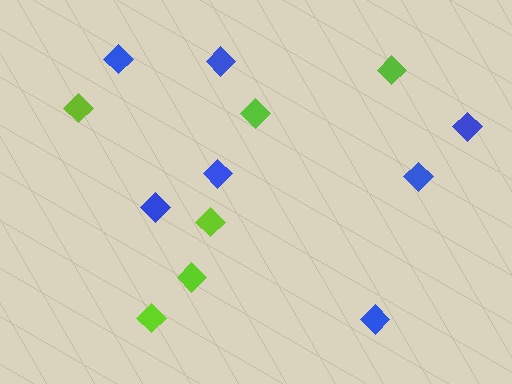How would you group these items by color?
There are 2 groups: one group of blue diamonds (7) and one group of lime diamonds (6).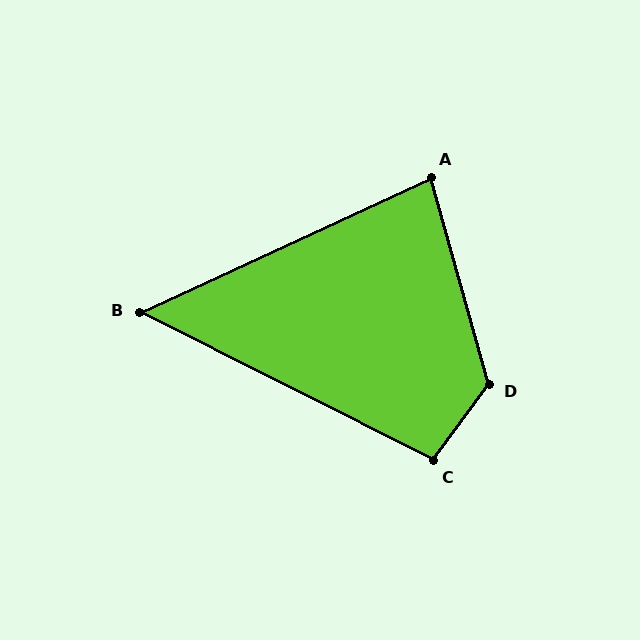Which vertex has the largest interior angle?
D, at approximately 128 degrees.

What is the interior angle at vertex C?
Approximately 99 degrees (obtuse).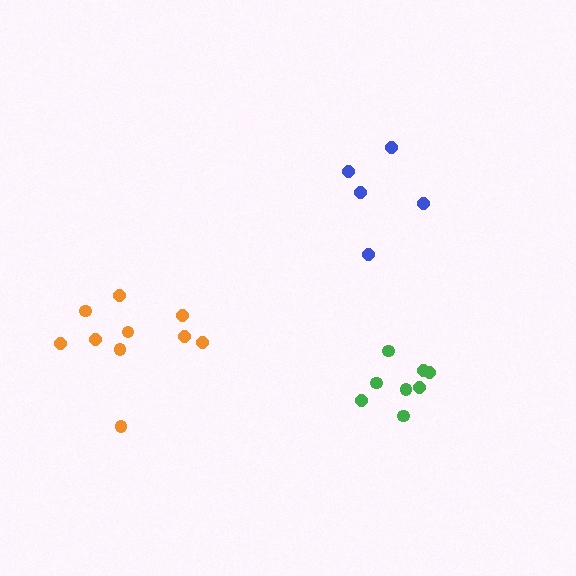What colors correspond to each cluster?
The clusters are colored: orange, blue, green.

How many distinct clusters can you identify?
There are 3 distinct clusters.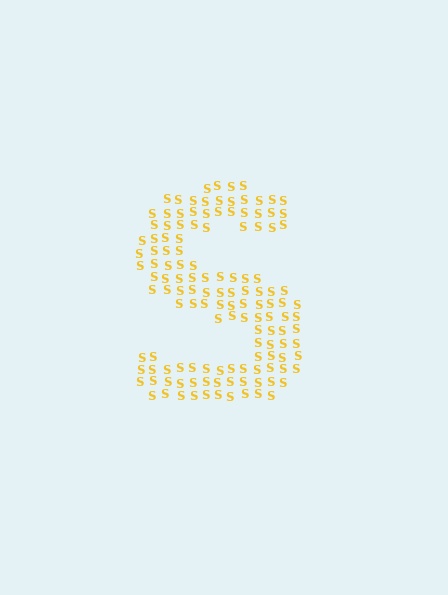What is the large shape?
The large shape is the letter S.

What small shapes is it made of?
It is made of small letter S's.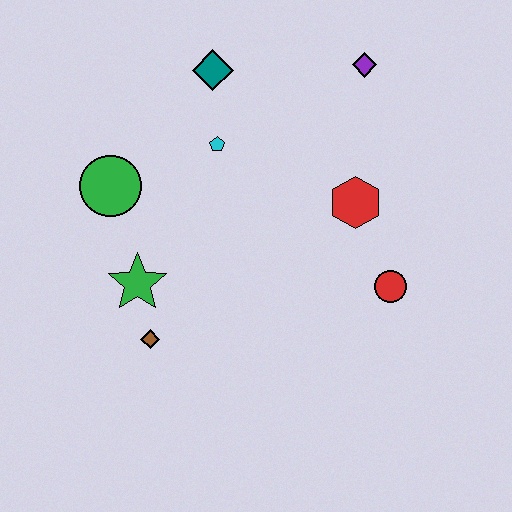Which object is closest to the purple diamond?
The red hexagon is closest to the purple diamond.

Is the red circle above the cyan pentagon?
No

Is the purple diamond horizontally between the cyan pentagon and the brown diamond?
No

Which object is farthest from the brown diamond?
The purple diamond is farthest from the brown diamond.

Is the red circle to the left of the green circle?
No